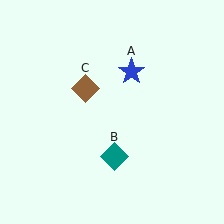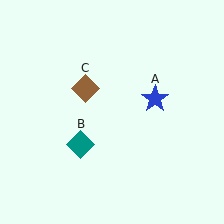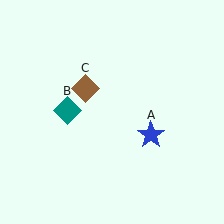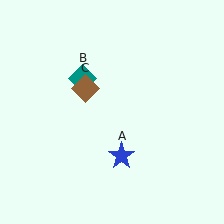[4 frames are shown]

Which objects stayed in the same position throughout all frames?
Brown diamond (object C) remained stationary.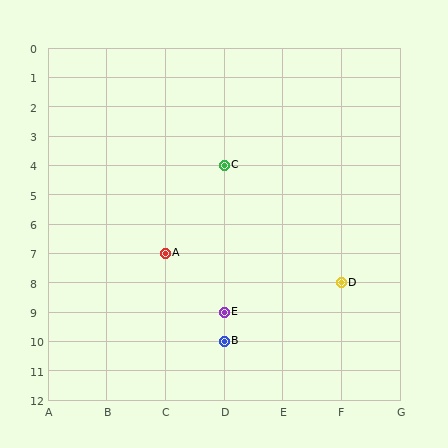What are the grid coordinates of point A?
Point A is at grid coordinates (C, 7).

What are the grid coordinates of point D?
Point D is at grid coordinates (F, 8).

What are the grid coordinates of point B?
Point B is at grid coordinates (D, 10).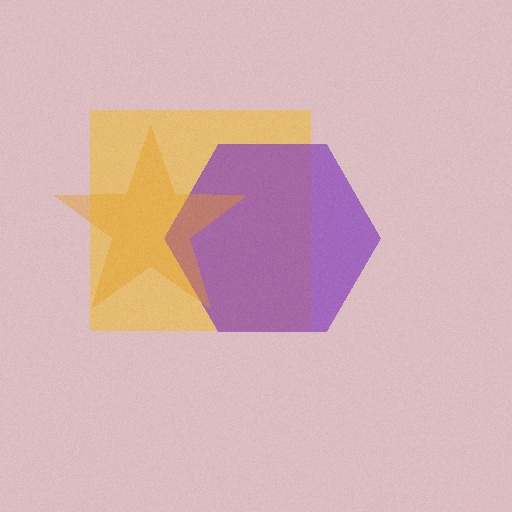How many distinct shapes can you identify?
There are 3 distinct shapes: a yellow square, a purple hexagon, an orange star.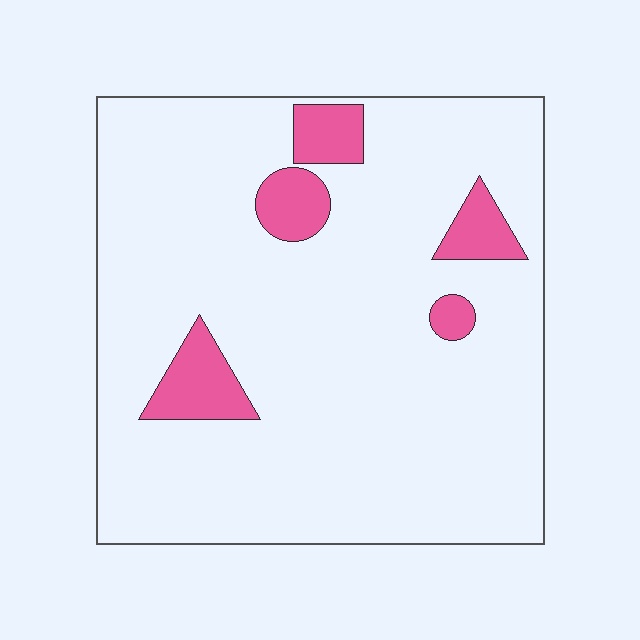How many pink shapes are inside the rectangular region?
5.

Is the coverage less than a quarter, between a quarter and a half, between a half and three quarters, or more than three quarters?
Less than a quarter.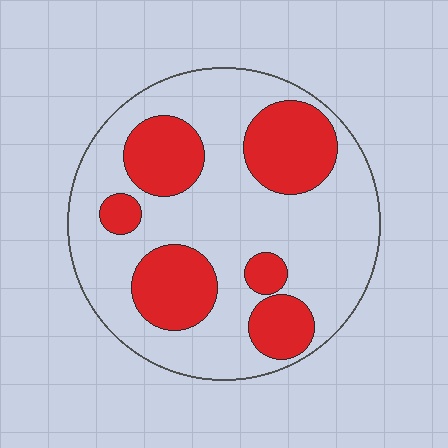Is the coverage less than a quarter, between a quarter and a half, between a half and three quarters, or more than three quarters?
Between a quarter and a half.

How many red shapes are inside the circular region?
6.